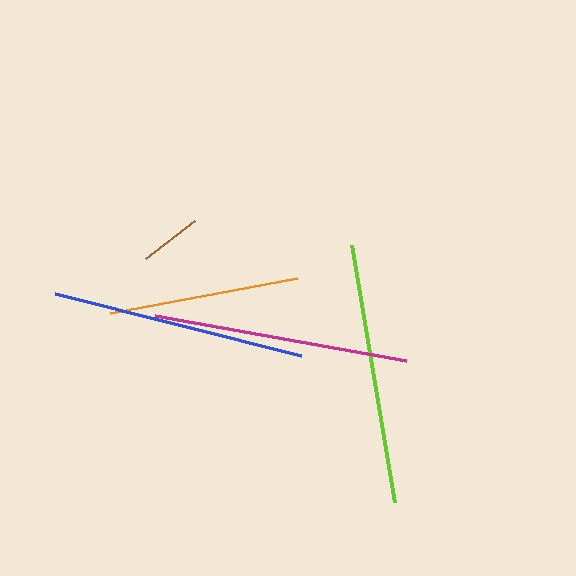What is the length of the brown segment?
The brown segment is approximately 62 pixels long.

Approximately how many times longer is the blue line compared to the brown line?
The blue line is approximately 4.1 times the length of the brown line.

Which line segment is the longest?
The lime line is the longest at approximately 260 pixels.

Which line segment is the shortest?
The brown line is the shortest at approximately 62 pixels.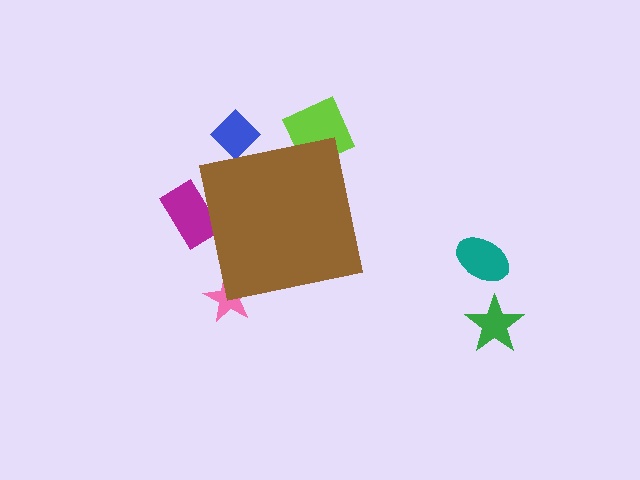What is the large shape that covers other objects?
A brown square.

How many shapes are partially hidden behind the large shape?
4 shapes are partially hidden.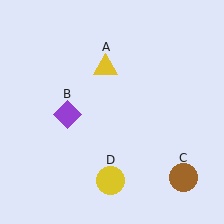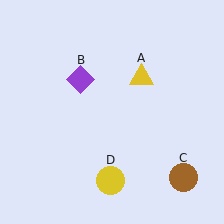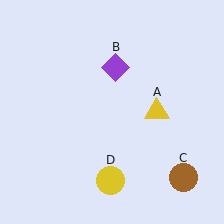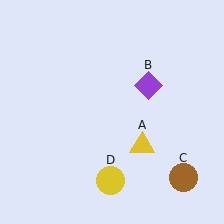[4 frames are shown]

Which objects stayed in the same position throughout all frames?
Brown circle (object C) and yellow circle (object D) remained stationary.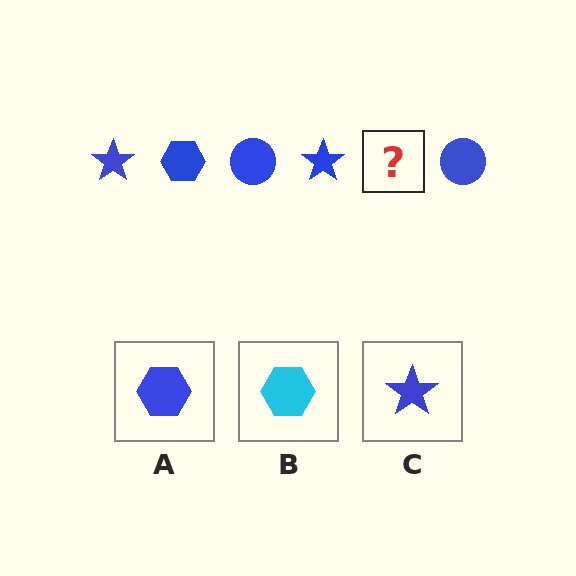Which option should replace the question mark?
Option A.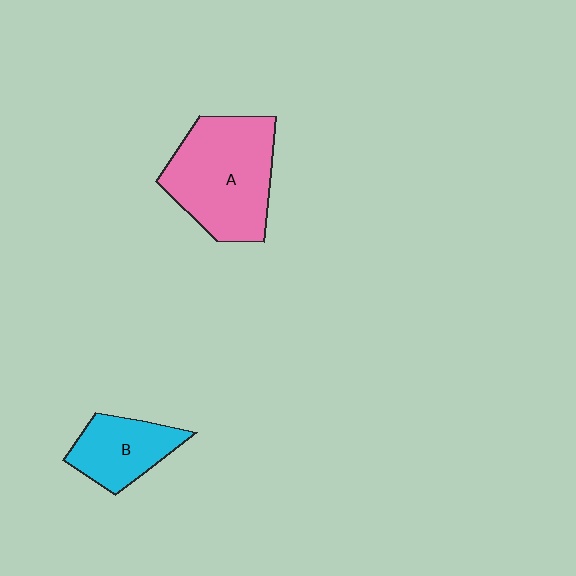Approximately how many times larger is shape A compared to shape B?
Approximately 1.9 times.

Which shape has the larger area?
Shape A (pink).